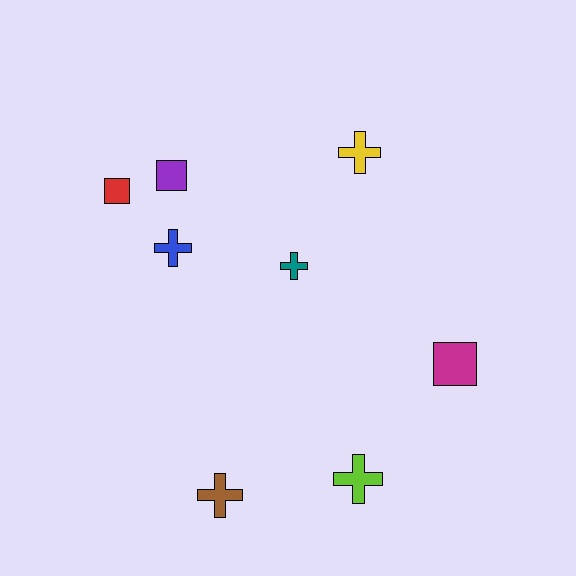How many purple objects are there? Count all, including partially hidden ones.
There is 1 purple object.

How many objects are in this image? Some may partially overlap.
There are 8 objects.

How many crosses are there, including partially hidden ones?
There are 5 crosses.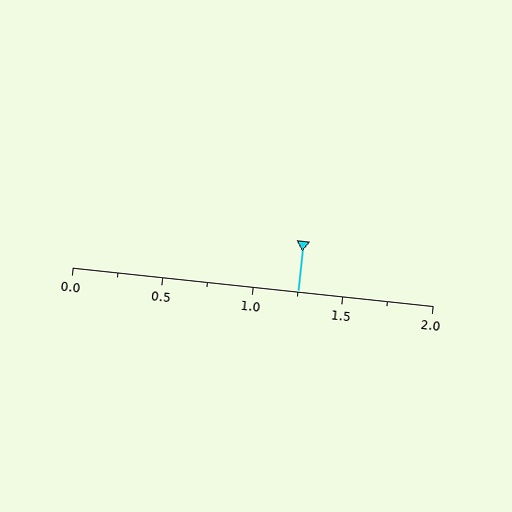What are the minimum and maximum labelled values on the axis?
The axis runs from 0.0 to 2.0.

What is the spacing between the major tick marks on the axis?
The major ticks are spaced 0.5 apart.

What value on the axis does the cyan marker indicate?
The marker indicates approximately 1.25.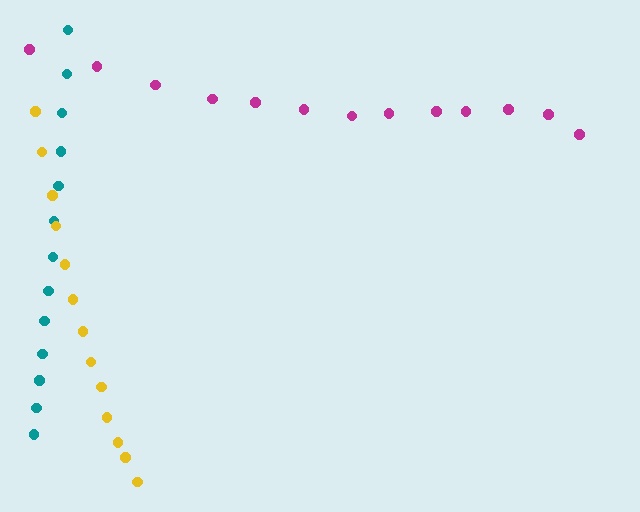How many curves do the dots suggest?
There are 3 distinct paths.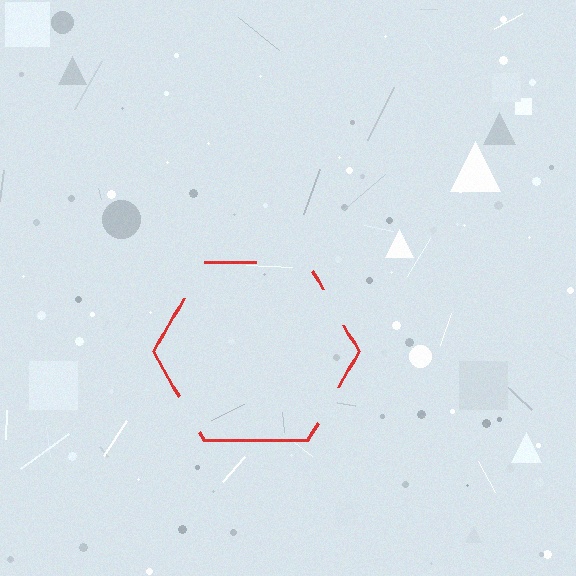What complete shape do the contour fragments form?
The contour fragments form a hexagon.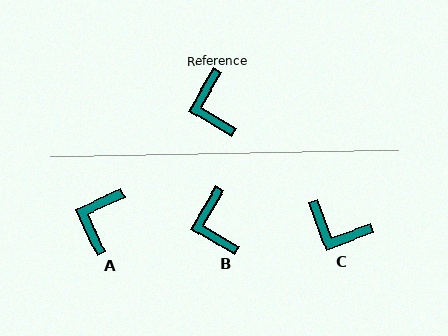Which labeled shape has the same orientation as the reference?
B.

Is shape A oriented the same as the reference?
No, it is off by about 35 degrees.